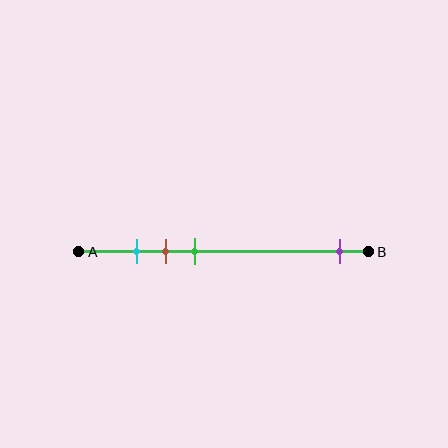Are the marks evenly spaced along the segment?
No, the marks are not evenly spaced.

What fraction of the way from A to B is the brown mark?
The brown mark is approximately 30% (0.3) of the way from A to B.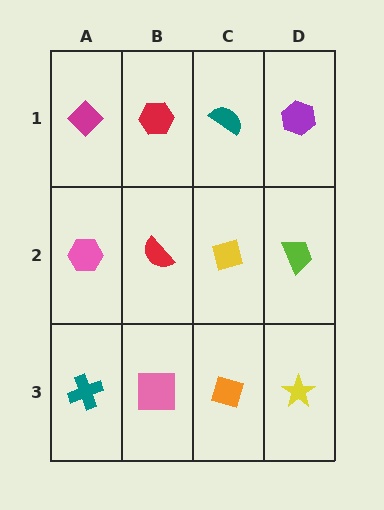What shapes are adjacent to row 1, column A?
A pink hexagon (row 2, column A), a red hexagon (row 1, column B).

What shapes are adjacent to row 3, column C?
A yellow diamond (row 2, column C), a pink square (row 3, column B), a yellow star (row 3, column D).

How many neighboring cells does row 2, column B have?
4.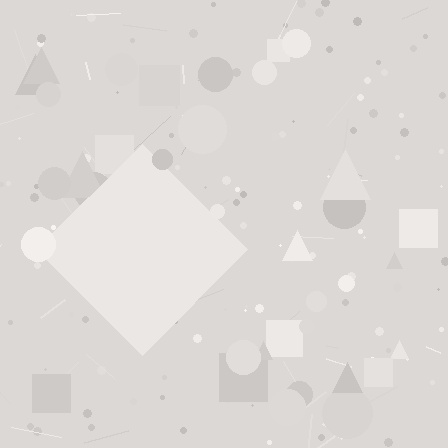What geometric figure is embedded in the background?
A diamond is embedded in the background.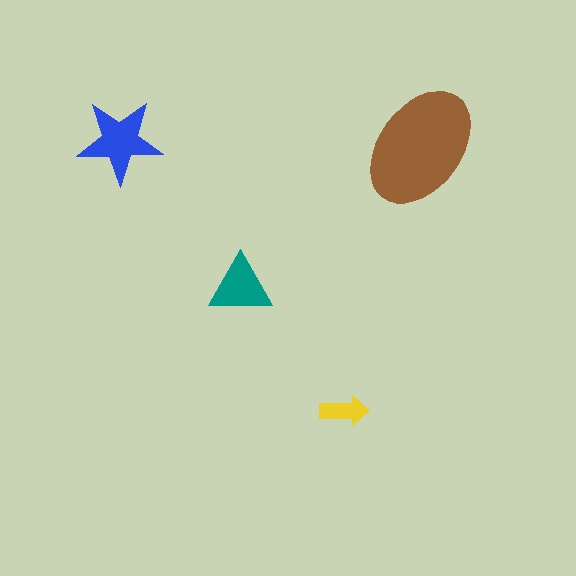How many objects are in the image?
There are 4 objects in the image.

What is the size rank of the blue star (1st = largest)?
2nd.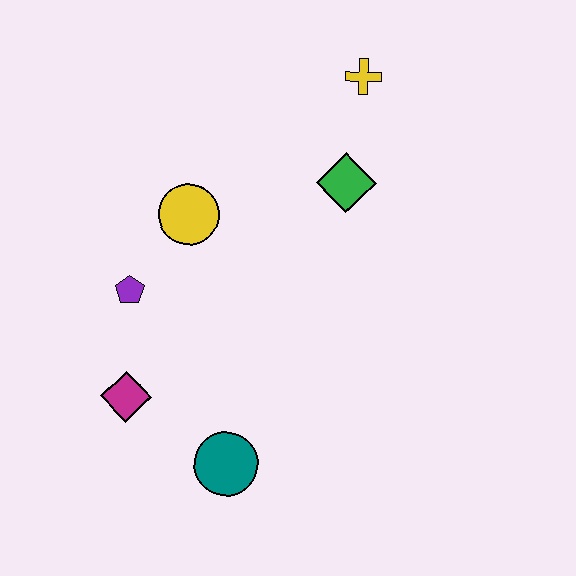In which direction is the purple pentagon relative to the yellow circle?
The purple pentagon is below the yellow circle.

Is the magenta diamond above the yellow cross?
No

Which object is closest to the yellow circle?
The purple pentagon is closest to the yellow circle.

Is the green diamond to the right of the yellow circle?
Yes